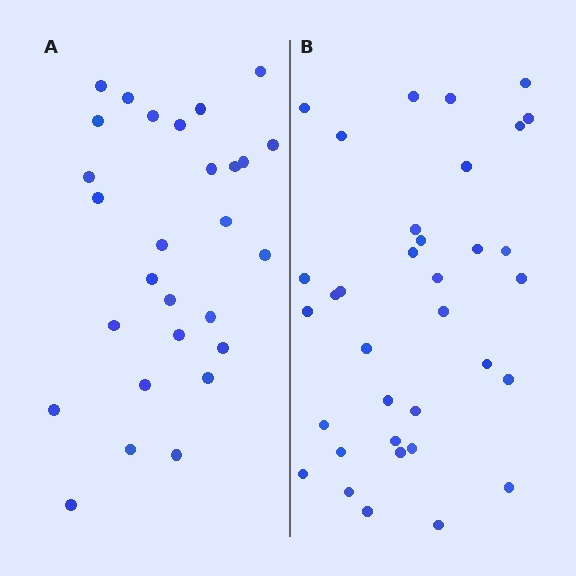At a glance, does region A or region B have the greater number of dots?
Region B (the right region) has more dots.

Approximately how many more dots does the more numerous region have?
Region B has roughly 8 or so more dots than region A.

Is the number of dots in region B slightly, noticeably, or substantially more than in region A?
Region B has noticeably more, but not dramatically so. The ratio is roughly 1.2 to 1.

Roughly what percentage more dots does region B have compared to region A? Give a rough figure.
About 25% more.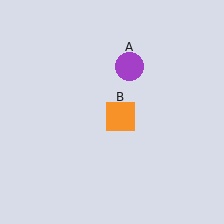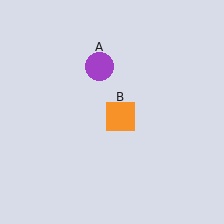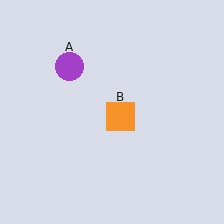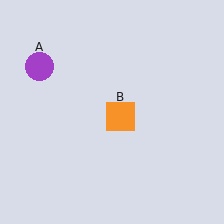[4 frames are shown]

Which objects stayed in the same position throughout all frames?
Orange square (object B) remained stationary.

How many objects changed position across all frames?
1 object changed position: purple circle (object A).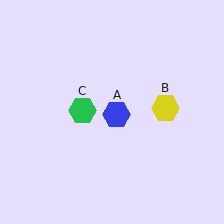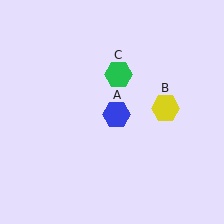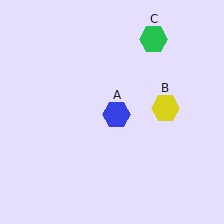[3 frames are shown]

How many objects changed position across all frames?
1 object changed position: green hexagon (object C).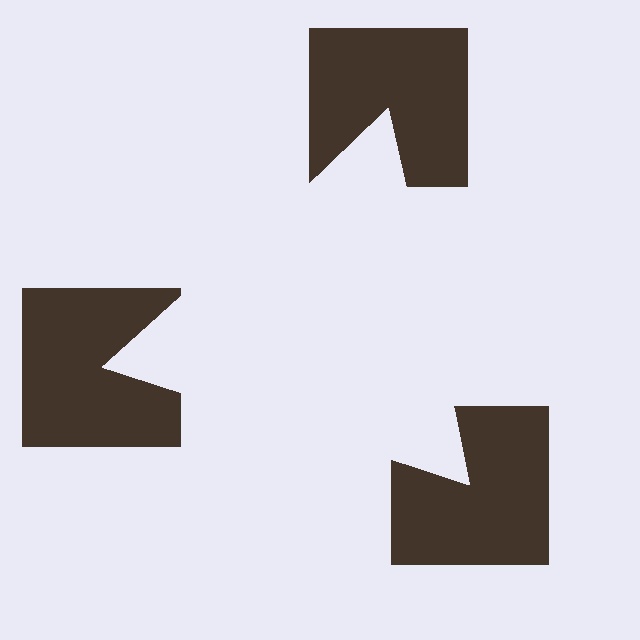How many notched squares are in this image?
There are 3 — one at each vertex of the illusory triangle.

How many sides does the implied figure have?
3 sides.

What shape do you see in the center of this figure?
An illusory triangle — its edges are inferred from the aligned wedge cuts in the notched squares, not physically drawn.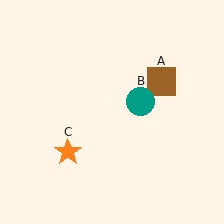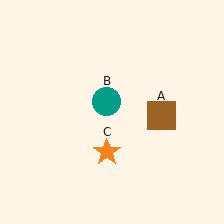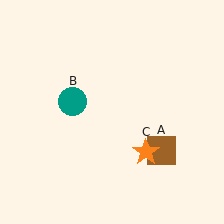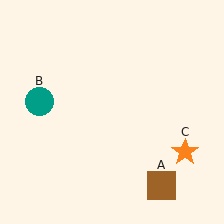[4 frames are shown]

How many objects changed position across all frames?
3 objects changed position: brown square (object A), teal circle (object B), orange star (object C).